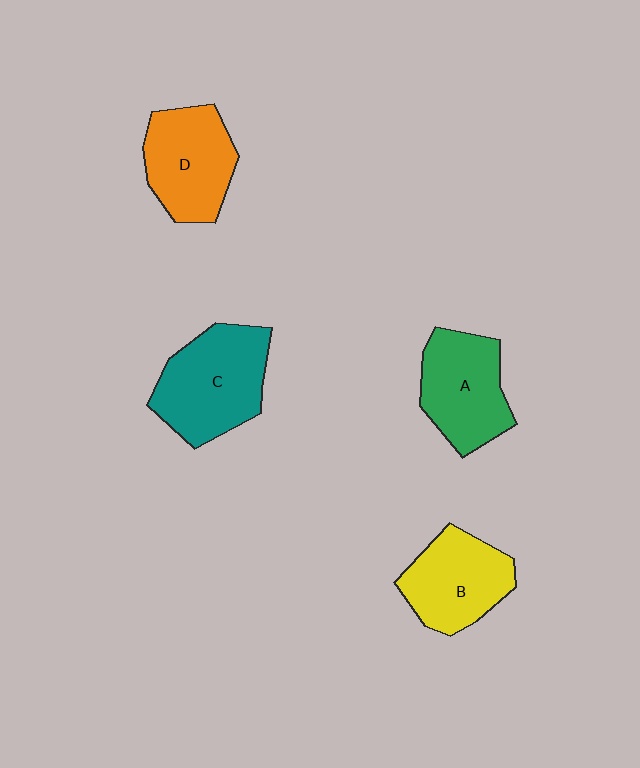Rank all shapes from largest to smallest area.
From largest to smallest: C (teal), D (orange), A (green), B (yellow).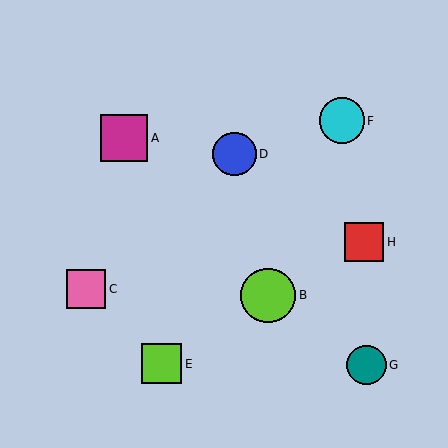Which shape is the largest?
The lime circle (labeled B) is the largest.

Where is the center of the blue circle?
The center of the blue circle is at (234, 154).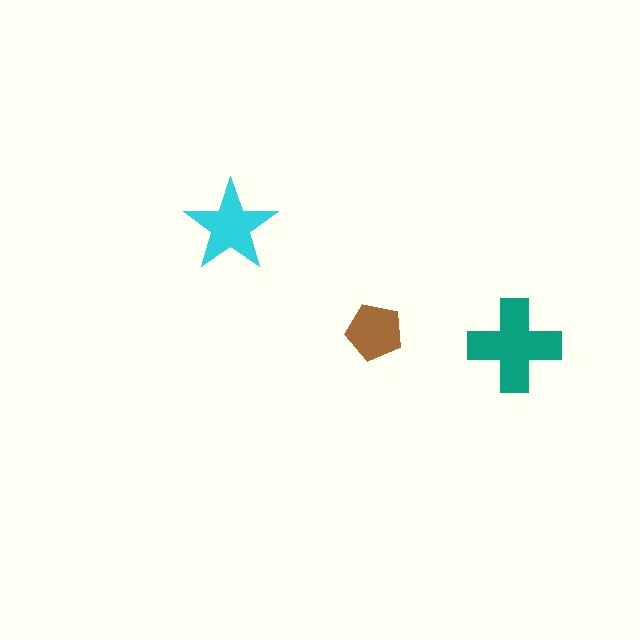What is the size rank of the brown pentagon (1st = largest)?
3rd.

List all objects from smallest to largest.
The brown pentagon, the cyan star, the teal cross.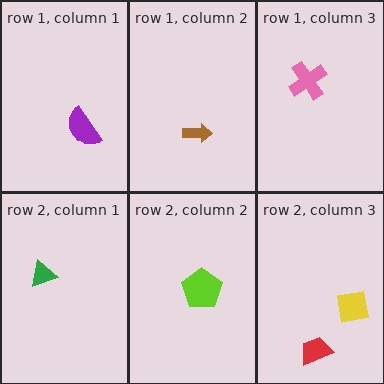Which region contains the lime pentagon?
The row 2, column 2 region.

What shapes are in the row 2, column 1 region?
The green triangle.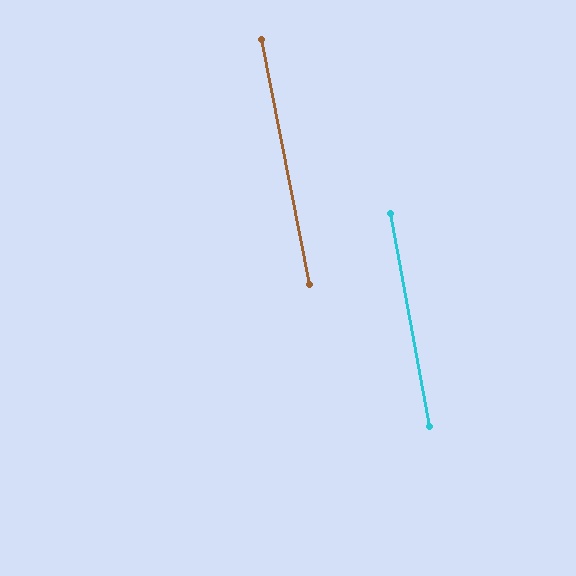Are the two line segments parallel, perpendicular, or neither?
Parallel — their directions differ by only 0.7°.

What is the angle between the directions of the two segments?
Approximately 1 degree.